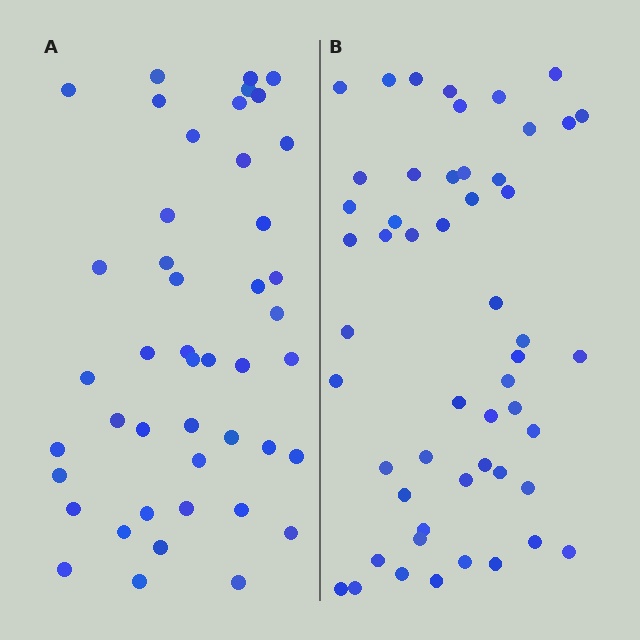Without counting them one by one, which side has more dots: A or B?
Region B (the right region) has more dots.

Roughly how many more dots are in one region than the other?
Region B has roughly 8 or so more dots than region A.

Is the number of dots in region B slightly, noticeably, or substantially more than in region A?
Region B has only slightly more — the two regions are fairly close. The ratio is roughly 1.2 to 1.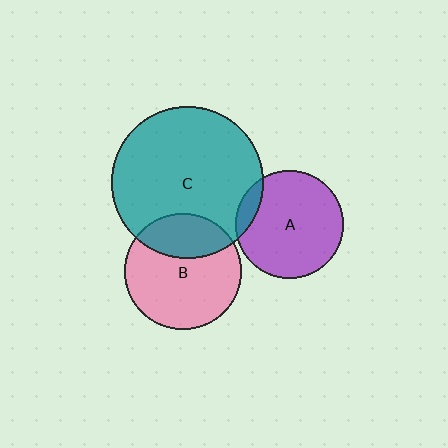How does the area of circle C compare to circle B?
Approximately 1.7 times.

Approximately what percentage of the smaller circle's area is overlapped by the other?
Approximately 30%.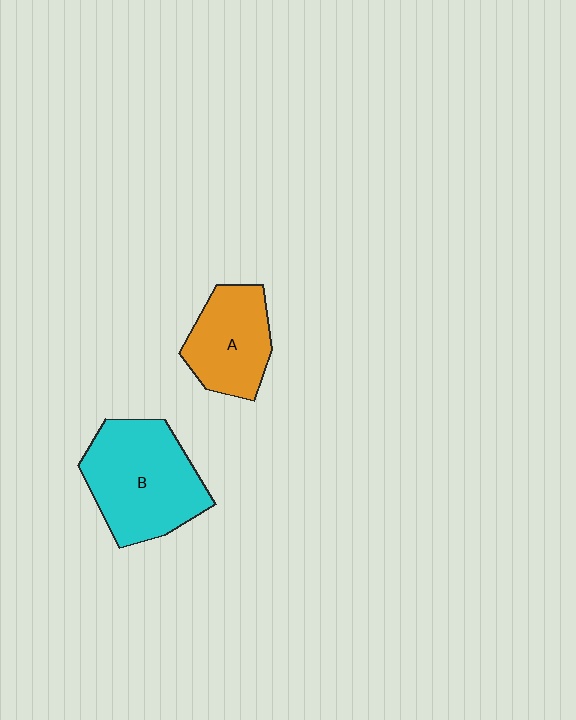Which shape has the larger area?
Shape B (cyan).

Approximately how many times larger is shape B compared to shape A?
Approximately 1.5 times.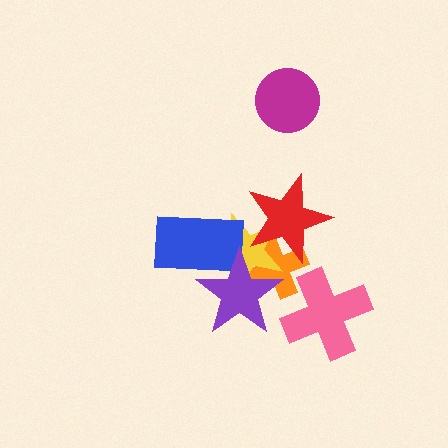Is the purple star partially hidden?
No, no other shape covers it.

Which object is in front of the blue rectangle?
The purple star is in front of the blue rectangle.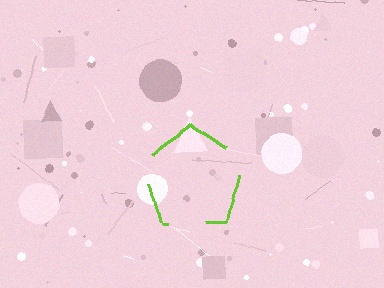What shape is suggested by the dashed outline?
The dashed outline suggests a pentagon.